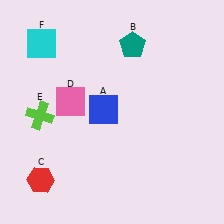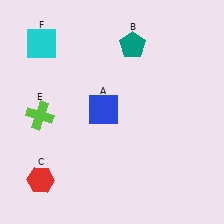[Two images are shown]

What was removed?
The pink square (D) was removed in Image 2.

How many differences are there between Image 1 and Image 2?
There is 1 difference between the two images.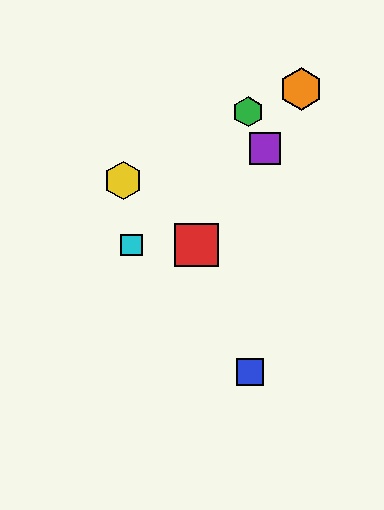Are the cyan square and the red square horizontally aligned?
Yes, both are at y≈245.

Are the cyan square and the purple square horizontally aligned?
No, the cyan square is at y≈245 and the purple square is at y≈149.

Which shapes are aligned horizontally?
The red square, the cyan square are aligned horizontally.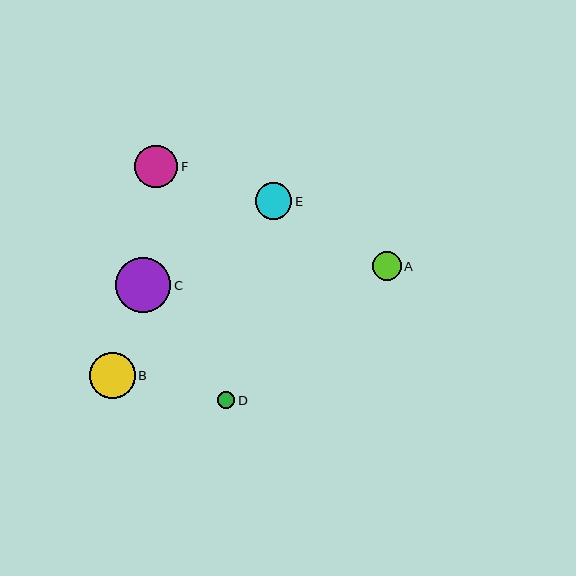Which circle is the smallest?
Circle D is the smallest with a size of approximately 17 pixels.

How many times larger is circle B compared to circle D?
Circle B is approximately 2.6 times the size of circle D.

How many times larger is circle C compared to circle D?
Circle C is approximately 3.2 times the size of circle D.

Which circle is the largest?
Circle C is the largest with a size of approximately 55 pixels.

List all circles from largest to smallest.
From largest to smallest: C, B, F, E, A, D.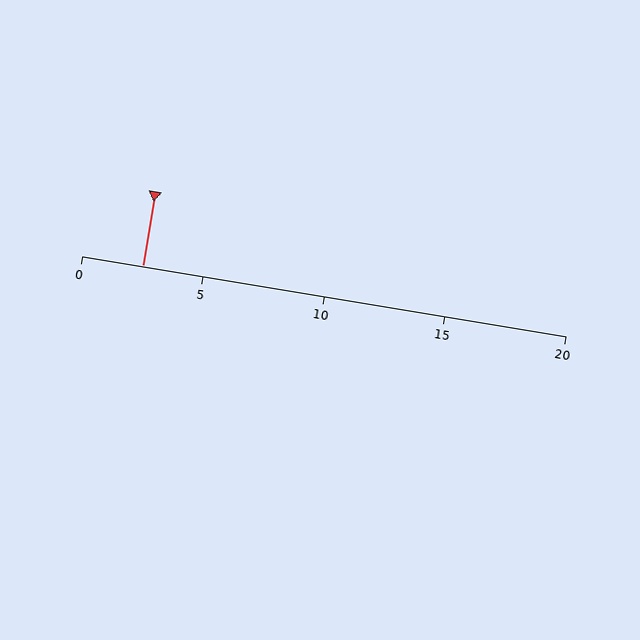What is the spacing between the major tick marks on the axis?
The major ticks are spaced 5 apart.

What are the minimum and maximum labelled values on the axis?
The axis runs from 0 to 20.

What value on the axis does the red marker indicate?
The marker indicates approximately 2.5.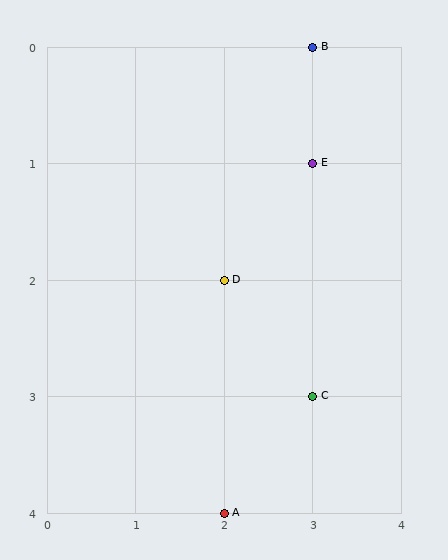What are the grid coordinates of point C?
Point C is at grid coordinates (3, 3).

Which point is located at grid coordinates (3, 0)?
Point B is at (3, 0).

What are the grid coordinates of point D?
Point D is at grid coordinates (2, 2).